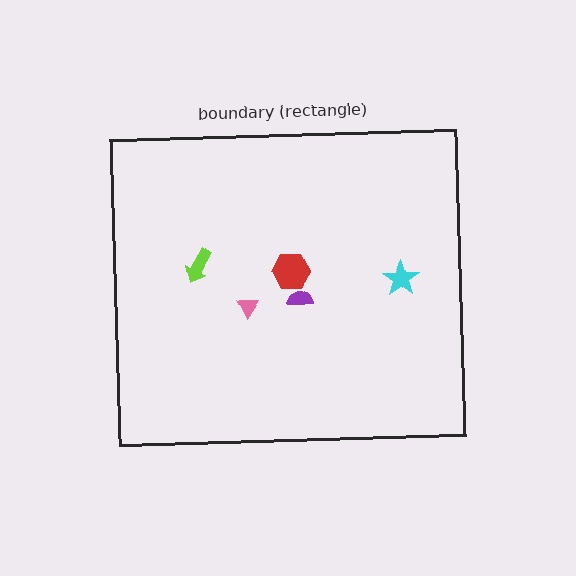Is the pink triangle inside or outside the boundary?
Inside.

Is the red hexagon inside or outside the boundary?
Inside.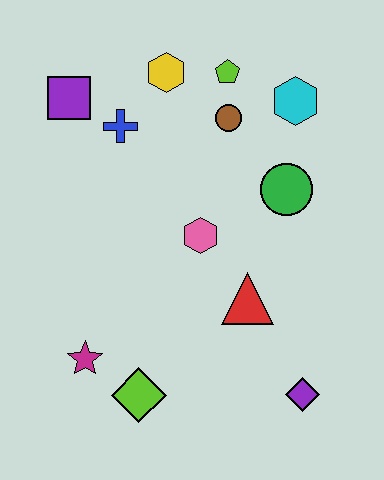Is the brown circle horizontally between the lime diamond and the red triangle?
Yes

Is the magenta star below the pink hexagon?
Yes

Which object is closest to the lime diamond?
The magenta star is closest to the lime diamond.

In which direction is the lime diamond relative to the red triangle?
The lime diamond is to the left of the red triangle.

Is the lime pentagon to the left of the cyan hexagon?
Yes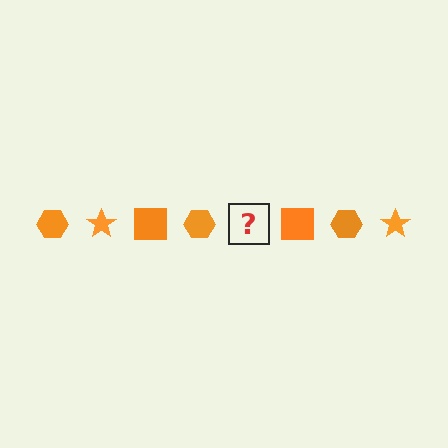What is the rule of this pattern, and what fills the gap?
The rule is that the pattern cycles through hexagon, star, square shapes in orange. The gap should be filled with an orange star.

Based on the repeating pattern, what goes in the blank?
The blank should be an orange star.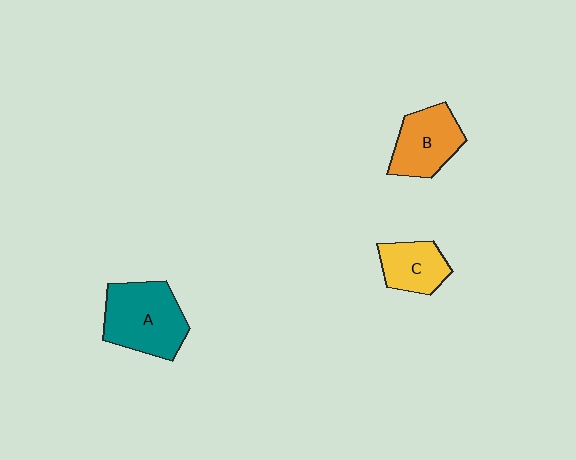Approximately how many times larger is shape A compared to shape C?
Approximately 1.7 times.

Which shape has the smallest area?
Shape C (yellow).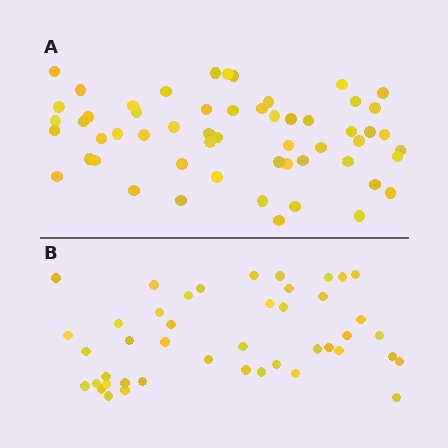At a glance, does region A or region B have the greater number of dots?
Region A (the top region) has more dots.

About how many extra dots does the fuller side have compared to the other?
Region A has roughly 12 or so more dots than region B.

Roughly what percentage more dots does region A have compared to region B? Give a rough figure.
About 25% more.